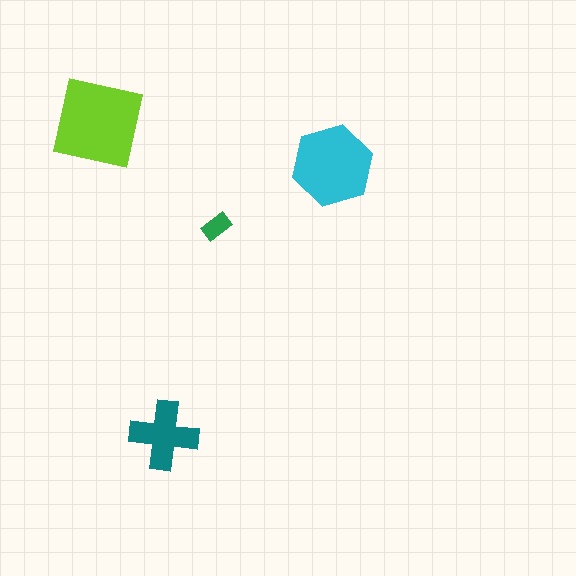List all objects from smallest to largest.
The green rectangle, the teal cross, the cyan hexagon, the lime square.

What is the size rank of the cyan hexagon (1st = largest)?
2nd.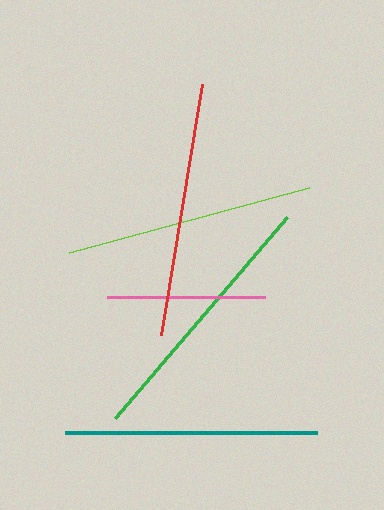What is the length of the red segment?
The red segment is approximately 255 pixels long.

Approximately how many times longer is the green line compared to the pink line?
The green line is approximately 1.7 times the length of the pink line.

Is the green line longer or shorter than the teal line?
The green line is longer than the teal line.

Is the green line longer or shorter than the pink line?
The green line is longer than the pink line.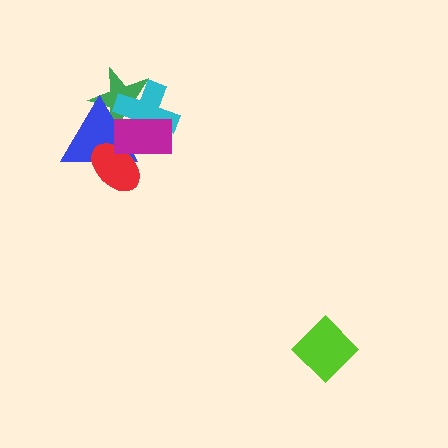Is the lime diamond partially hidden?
No, no other shape covers it.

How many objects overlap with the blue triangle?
4 objects overlap with the blue triangle.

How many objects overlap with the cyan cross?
3 objects overlap with the cyan cross.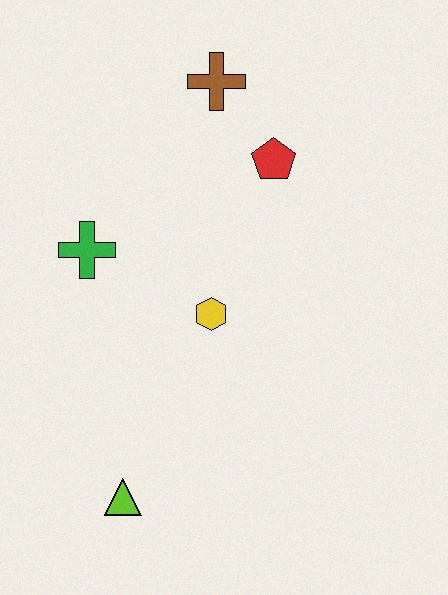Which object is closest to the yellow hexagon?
The green cross is closest to the yellow hexagon.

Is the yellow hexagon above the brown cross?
No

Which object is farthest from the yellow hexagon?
The brown cross is farthest from the yellow hexagon.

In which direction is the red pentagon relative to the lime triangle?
The red pentagon is above the lime triangle.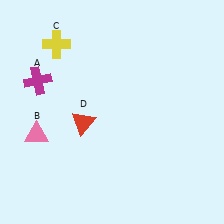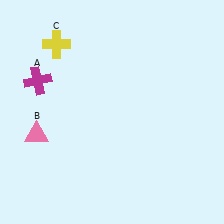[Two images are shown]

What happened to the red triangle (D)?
The red triangle (D) was removed in Image 2. It was in the bottom-left area of Image 1.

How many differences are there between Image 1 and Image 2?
There is 1 difference between the two images.